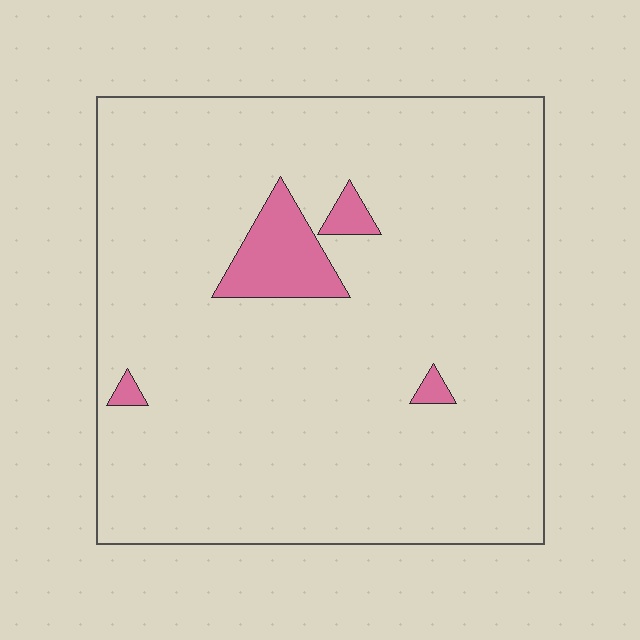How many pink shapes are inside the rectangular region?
4.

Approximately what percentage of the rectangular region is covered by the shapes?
Approximately 5%.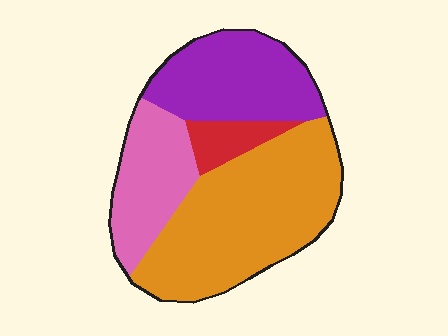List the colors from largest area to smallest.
From largest to smallest: orange, purple, pink, red.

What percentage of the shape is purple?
Purple covers 26% of the shape.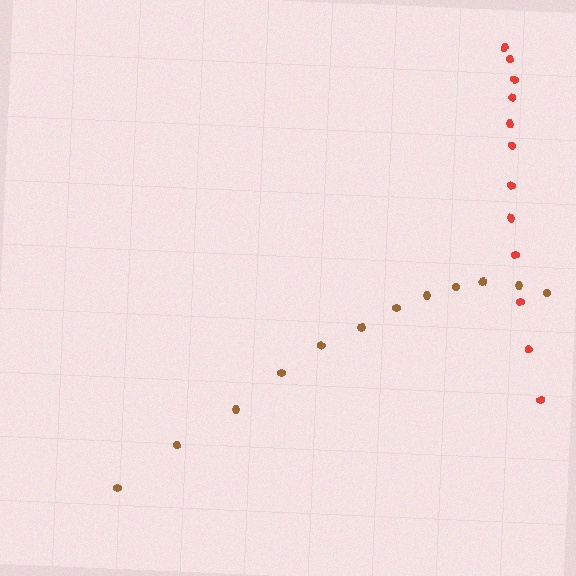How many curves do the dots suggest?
There are 2 distinct paths.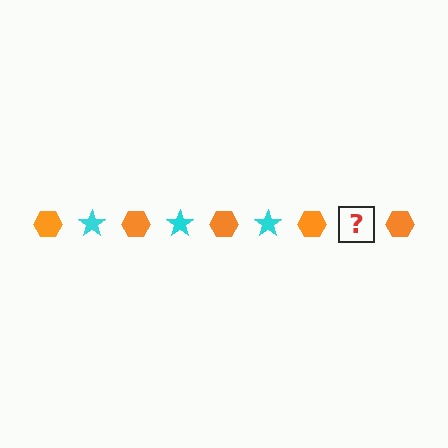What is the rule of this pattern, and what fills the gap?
The rule is that the pattern alternates between orange hexagon and cyan star. The gap should be filled with a cyan star.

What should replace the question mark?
The question mark should be replaced with a cyan star.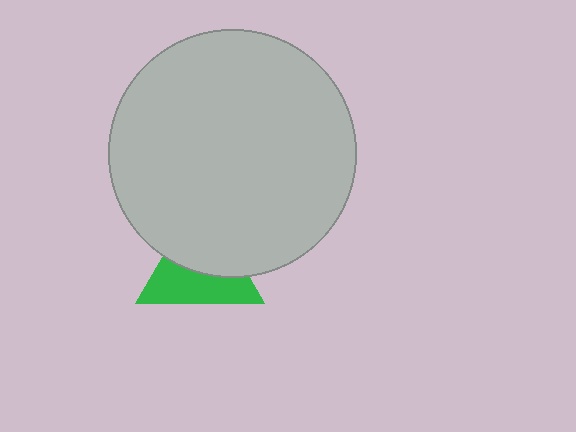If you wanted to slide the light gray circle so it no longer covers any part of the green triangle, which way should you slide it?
Slide it up — that is the most direct way to separate the two shapes.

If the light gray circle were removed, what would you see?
You would see the complete green triangle.